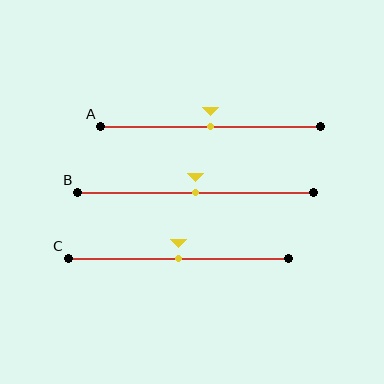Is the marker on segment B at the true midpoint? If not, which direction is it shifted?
Yes, the marker on segment B is at the true midpoint.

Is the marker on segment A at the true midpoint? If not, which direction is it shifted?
Yes, the marker on segment A is at the true midpoint.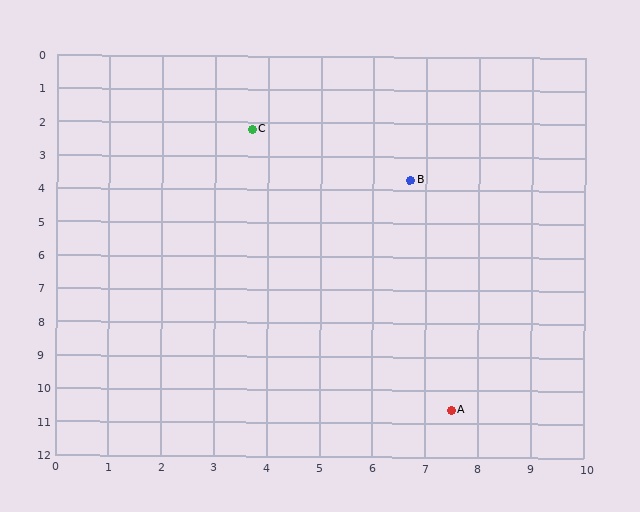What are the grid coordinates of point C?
Point C is at approximately (3.7, 2.2).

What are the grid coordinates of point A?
Point A is at approximately (7.5, 10.6).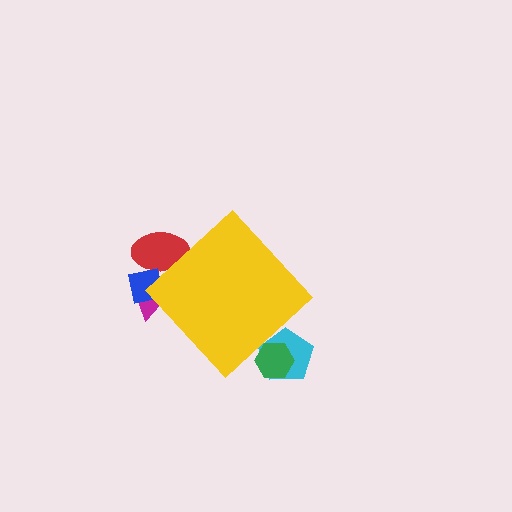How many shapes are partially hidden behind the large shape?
5 shapes are partially hidden.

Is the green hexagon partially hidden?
Yes, the green hexagon is partially hidden behind the yellow diamond.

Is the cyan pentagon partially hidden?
Yes, the cyan pentagon is partially hidden behind the yellow diamond.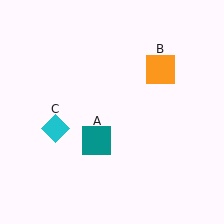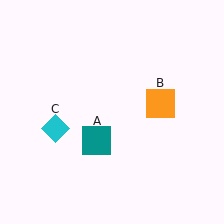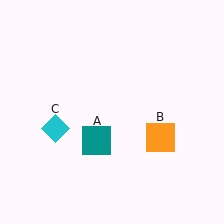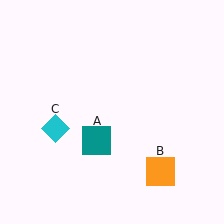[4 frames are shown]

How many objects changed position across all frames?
1 object changed position: orange square (object B).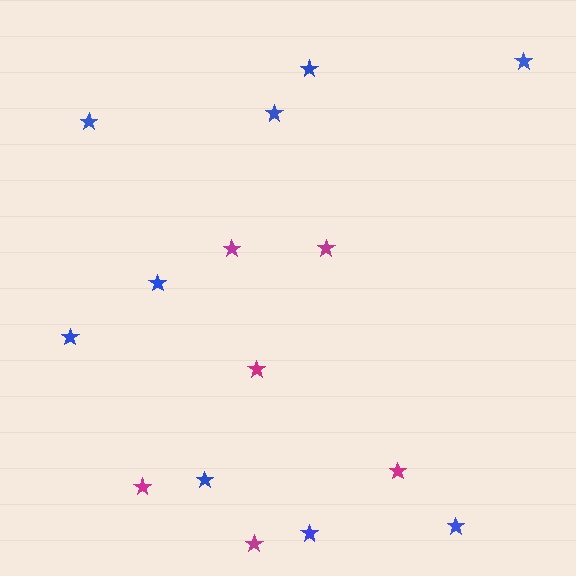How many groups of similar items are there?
There are 2 groups: one group of blue stars (9) and one group of magenta stars (6).